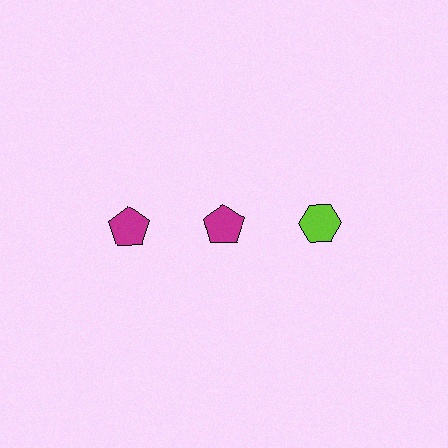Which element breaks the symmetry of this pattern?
The lime hexagon in the top row, center column breaks the symmetry. All other shapes are magenta pentagons.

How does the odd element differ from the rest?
It differs in both color (lime instead of magenta) and shape (hexagon instead of pentagon).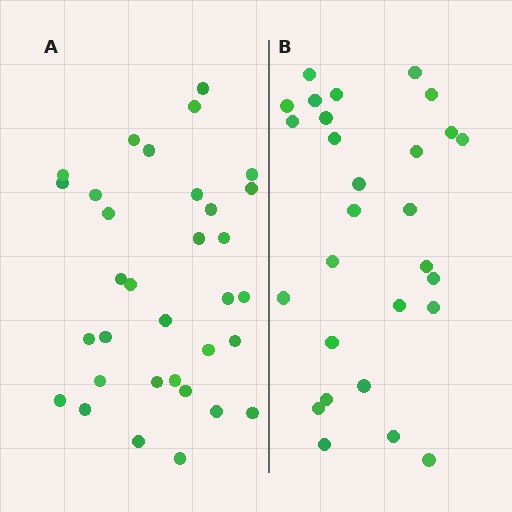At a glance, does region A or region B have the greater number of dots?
Region A (the left region) has more dots.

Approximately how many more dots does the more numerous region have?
Region A has about 5 more dots than region B.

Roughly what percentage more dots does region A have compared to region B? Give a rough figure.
About 20% more.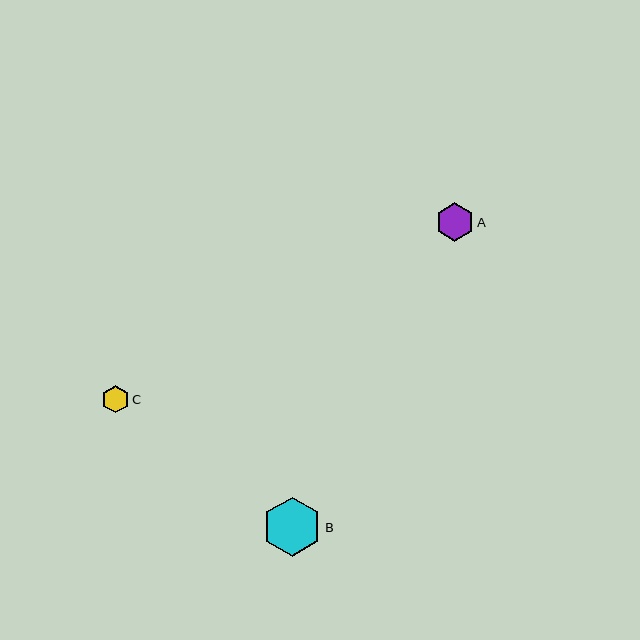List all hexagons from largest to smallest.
From largest to smallest: B, A, C.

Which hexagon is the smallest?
Hexagon C is the smallest with a size of approximately 27 pixels.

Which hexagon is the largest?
Hexagon B is the largest with a size of approximately 60 pixels.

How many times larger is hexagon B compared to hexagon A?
Hexagon B is approximately 1.5 times the size of hexagon A.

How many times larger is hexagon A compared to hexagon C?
Hexagon A is approximately 1.4 times the size of hexagon C.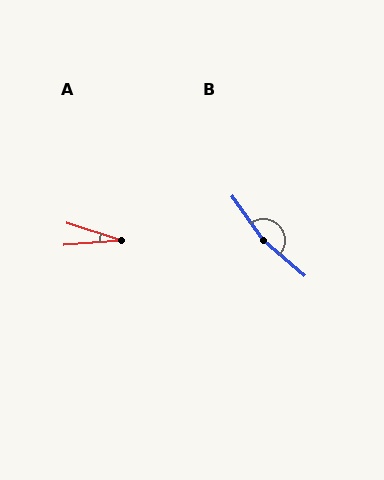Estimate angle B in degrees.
Approximately 166 degrees.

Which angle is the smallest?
A, at approximately 23 degrees.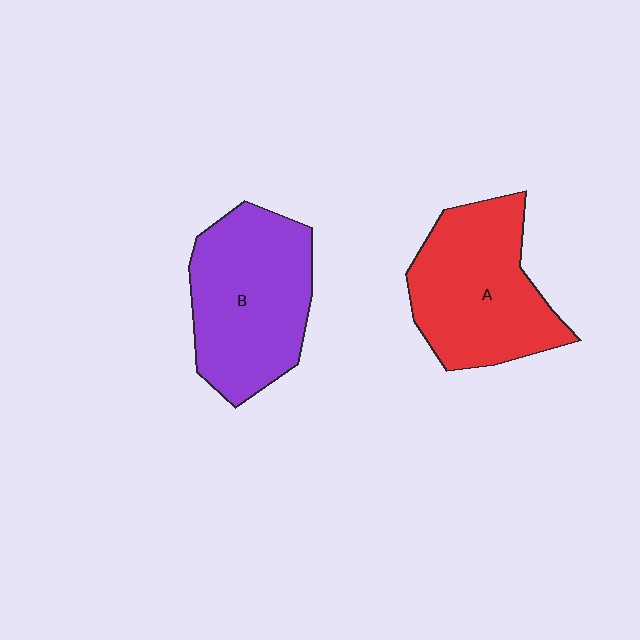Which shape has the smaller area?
Shape A (red).